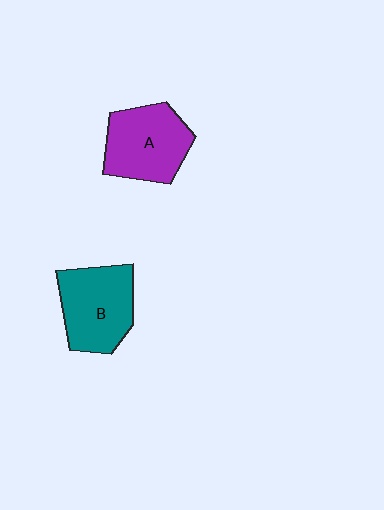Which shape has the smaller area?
Shape A (purple).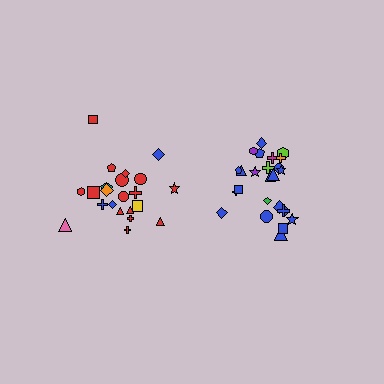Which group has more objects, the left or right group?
The right group.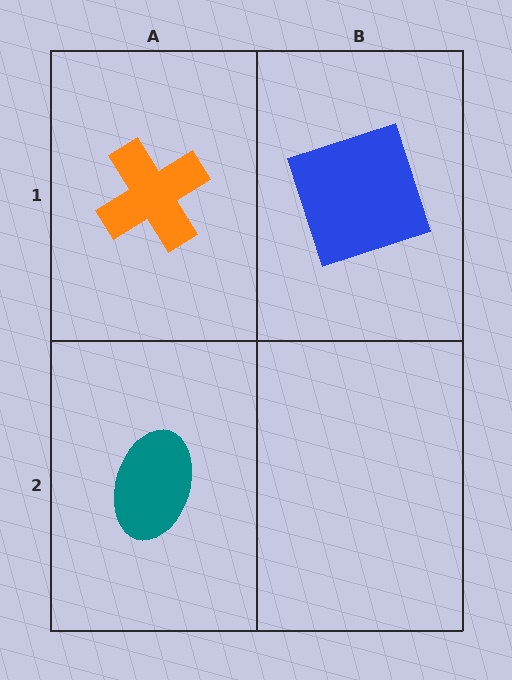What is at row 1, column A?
An orange cross.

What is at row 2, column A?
A teal ellipse.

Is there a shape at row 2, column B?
No, that cell is empty.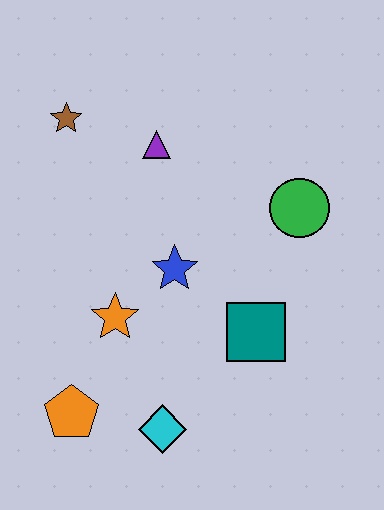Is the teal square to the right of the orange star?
Yes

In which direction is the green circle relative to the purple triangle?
The green circle is to the right of the purple triangle.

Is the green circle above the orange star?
Yes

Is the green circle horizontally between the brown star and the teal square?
No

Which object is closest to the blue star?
The orange star is closest to the blue star.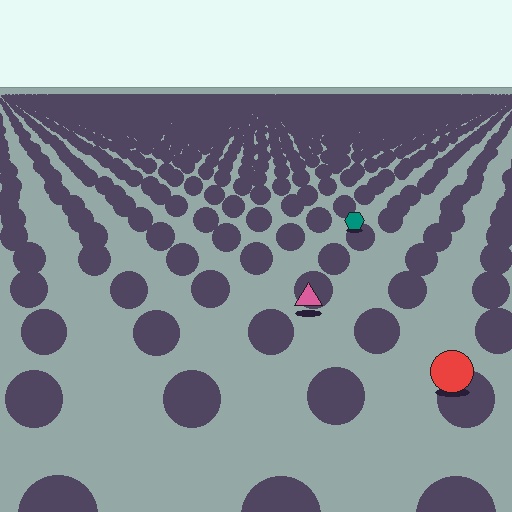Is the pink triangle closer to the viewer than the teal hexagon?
Yes. The pink triangle is closer — you can tell from the texture gradient: the ground texture is coarser near it.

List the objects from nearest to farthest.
From nearest to farthest: the red circle, the pink triangle, the teal hexagon.